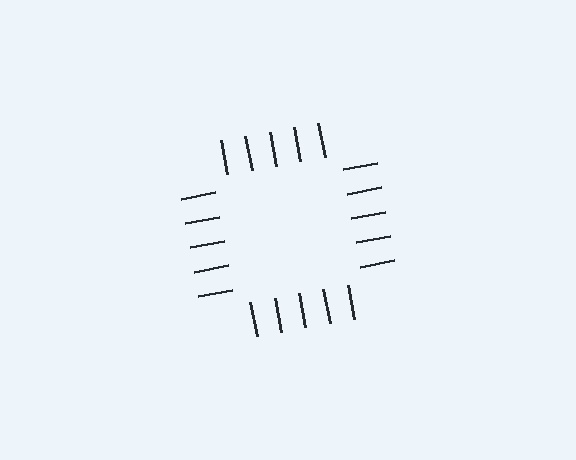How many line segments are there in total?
20 — 5 along each of the 4 edges.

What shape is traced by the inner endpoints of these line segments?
An illusory square — the line segments terminate on its edges but no continuous stroke is drawn.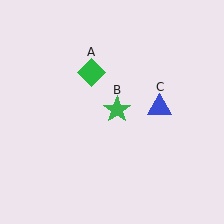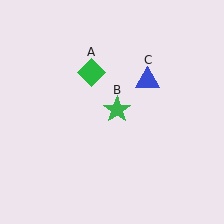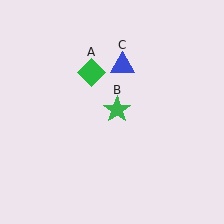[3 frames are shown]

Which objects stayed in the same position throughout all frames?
Green diamond (object A) and green star (object B) remained stationary.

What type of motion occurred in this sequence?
The blue triangle (object C) rotated counterclockwise around the center of the scene.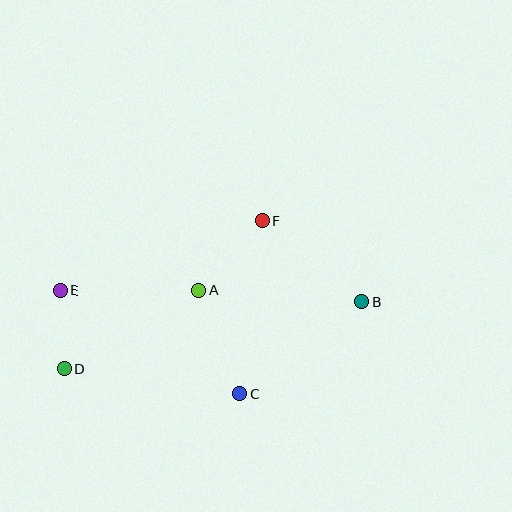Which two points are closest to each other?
Points D and E are closest to each other.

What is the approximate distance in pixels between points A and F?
The distance between A and F is approximately 94 pixels.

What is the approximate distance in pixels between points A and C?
The distance between A and C is approximately 111 pixels.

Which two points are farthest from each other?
Points B and D are farthest from each other.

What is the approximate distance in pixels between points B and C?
The distance between B and C is approximately 152 pixels.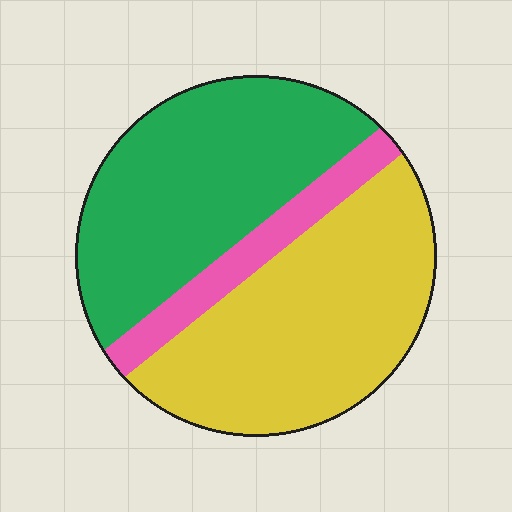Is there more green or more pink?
Green.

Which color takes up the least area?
Pink, at roughly 10%.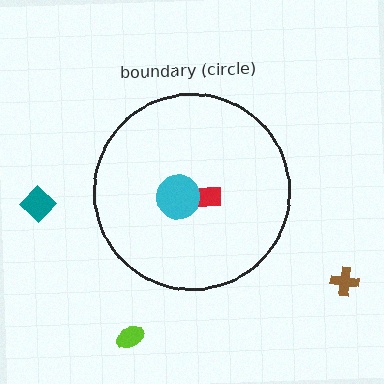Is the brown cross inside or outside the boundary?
Outside.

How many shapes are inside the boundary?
2 inside, 3 outside.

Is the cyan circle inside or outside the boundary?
Inside.